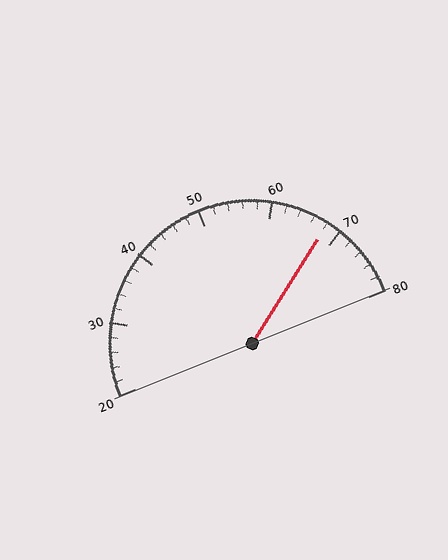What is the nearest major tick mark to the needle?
The nearest major tick mark is 70.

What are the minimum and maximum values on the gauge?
The gauge ranges from 20 to 80.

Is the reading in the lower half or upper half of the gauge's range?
The reading is in the upper half of the range (20 to 80).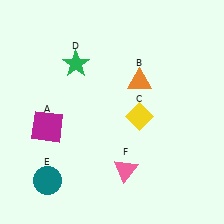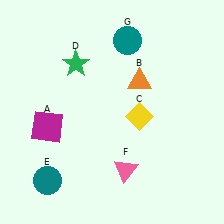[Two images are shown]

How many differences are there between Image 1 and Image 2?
There is 1 difference between the two images.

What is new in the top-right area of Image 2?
A teal circle (G) was added in the top-right area of Image 2.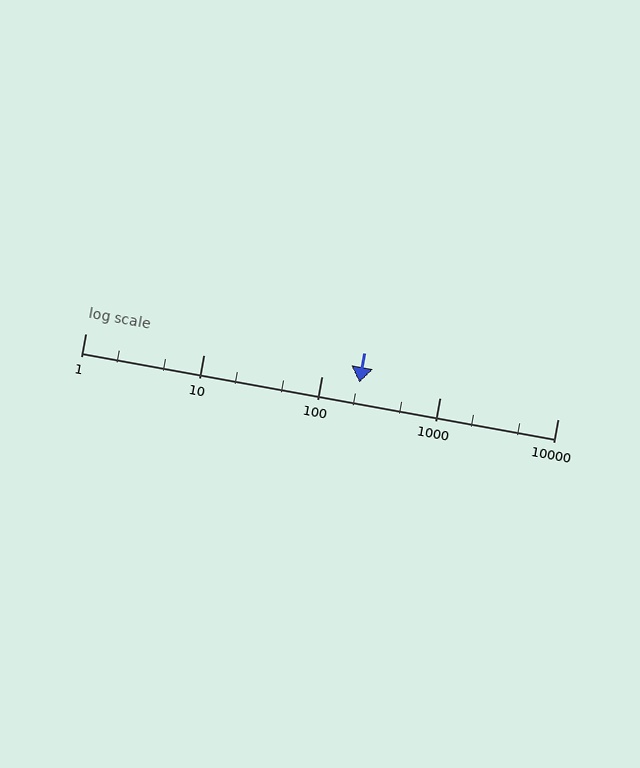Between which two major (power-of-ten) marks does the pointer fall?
The pointer is between 100 and 1000.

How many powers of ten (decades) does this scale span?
The scale spans 4 decades, from 1 to 10000.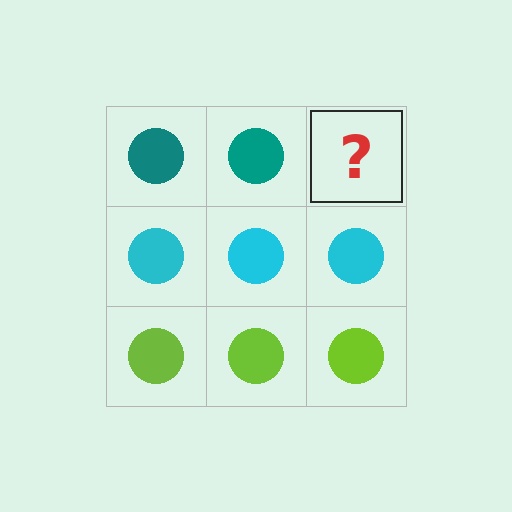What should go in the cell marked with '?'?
The missing cell should contain a teal circle.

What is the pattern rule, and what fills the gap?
The rule is that each row has a consistent color. The gap should be filled with a teal circle.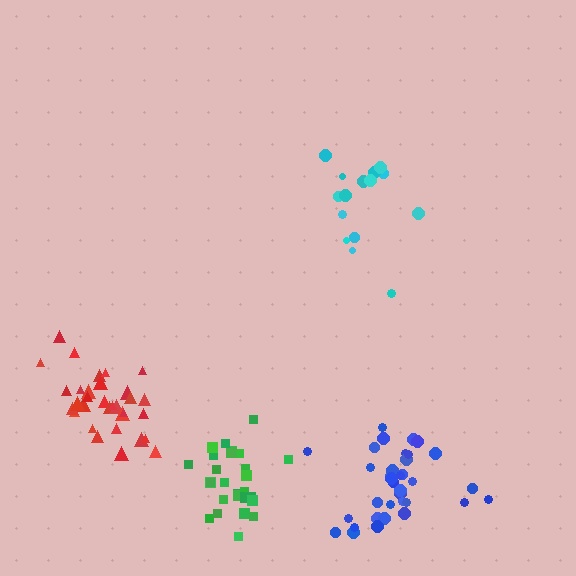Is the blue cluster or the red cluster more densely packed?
Red.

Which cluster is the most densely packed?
Green.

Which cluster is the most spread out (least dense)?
Cyan.